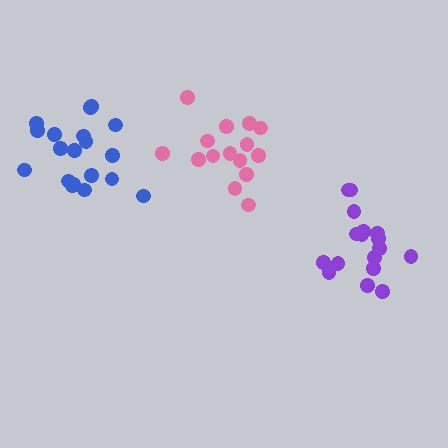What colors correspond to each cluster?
The clusters are colored: purple, blue, pink.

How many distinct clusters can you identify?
There are 3 distinct clusters.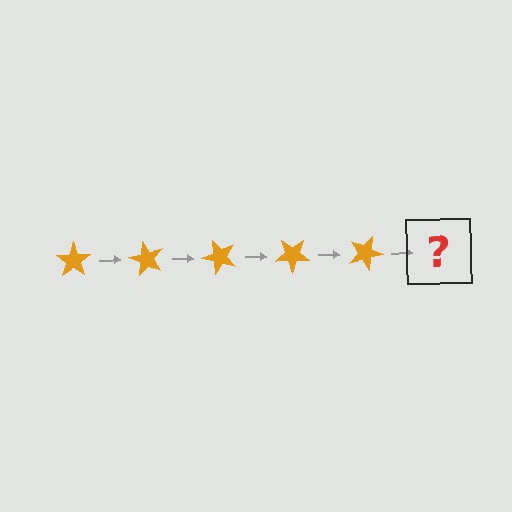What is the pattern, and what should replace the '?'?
The pattern is that the star rotates 60 degrees each step. The '?' should be an orange star rotated 300 degrees.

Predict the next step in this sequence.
The next step is an orange star rotated 300 degrees.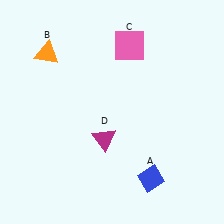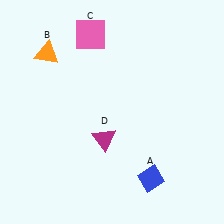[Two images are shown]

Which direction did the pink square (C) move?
The pink square (C) moved left.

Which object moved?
The pink square (C) moved left.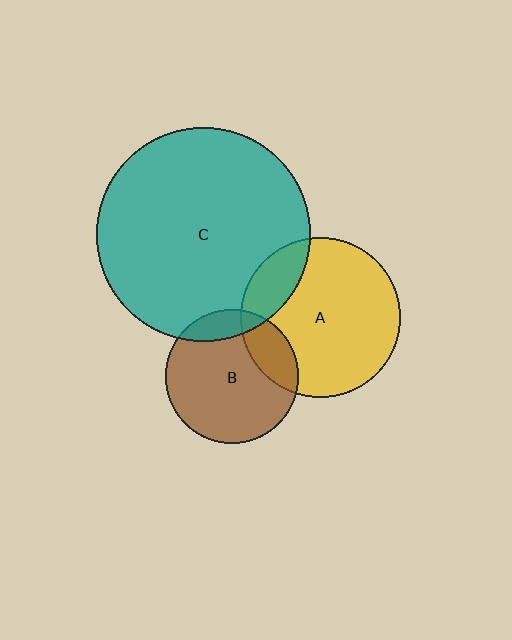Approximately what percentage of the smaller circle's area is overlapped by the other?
Approximately 15%.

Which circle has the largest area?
Circle C (teal).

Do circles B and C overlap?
Yes.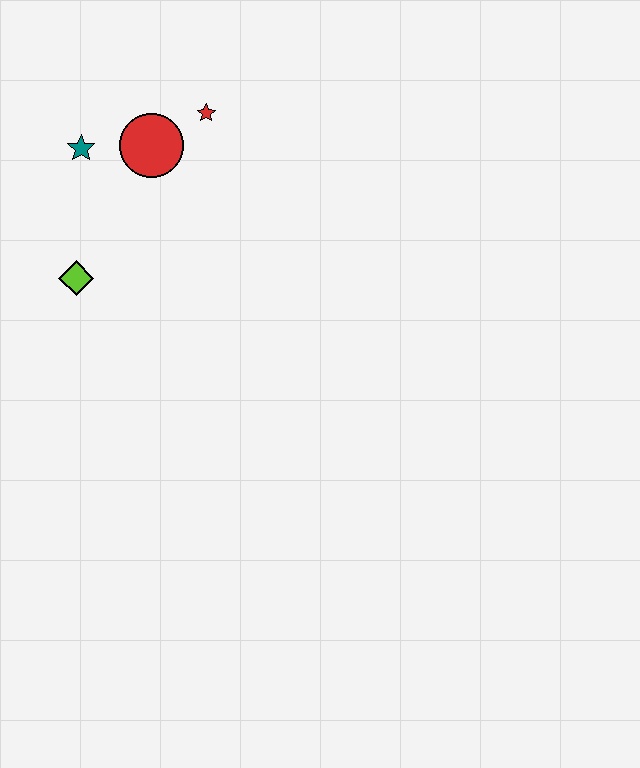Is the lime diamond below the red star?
Yes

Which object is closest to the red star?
The red circle is closest to the red star.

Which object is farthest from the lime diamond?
The red star is farthest from the lime diamond.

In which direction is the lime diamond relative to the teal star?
The lime diamond is below the teal star.